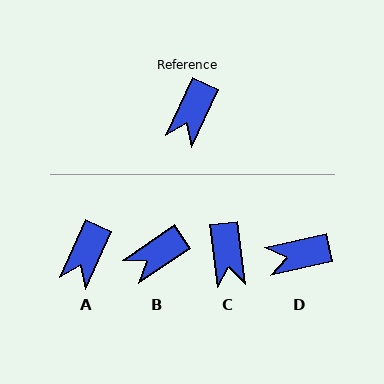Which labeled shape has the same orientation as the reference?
A.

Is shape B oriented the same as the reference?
No, it is off by about 31 degrees.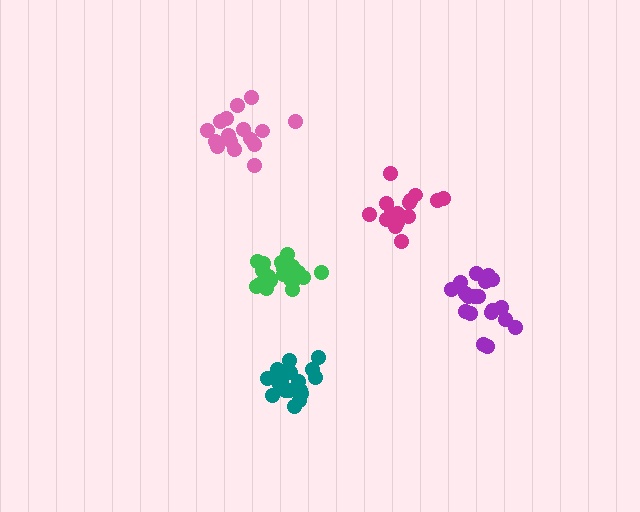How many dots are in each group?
Group 1: 19 dots, Group 2: 18 dots, Group 3: 19 dots, Group 4: 16 dots, Group 5: 15 dots (87 total).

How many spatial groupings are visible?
There are 5 spatial groupings.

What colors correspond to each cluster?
The clusters are colored: purple, teal, green, pink, magenta.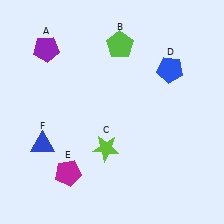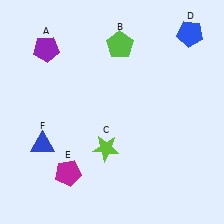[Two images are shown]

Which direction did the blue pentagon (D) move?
The blue pentagon (D) moved up.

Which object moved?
The blue pentagon (D) moved up.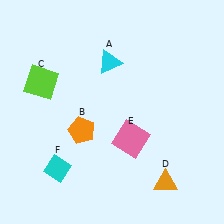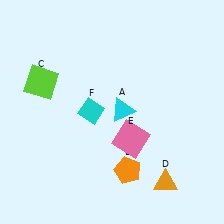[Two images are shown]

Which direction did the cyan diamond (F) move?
The cyan diamond (F) moved up.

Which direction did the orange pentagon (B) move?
The orange pentagon (B) moved right.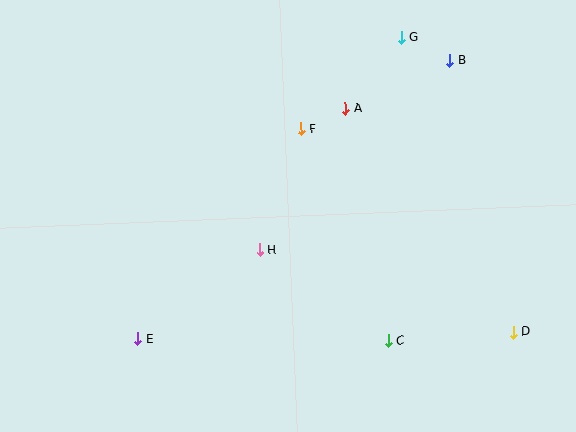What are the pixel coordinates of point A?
Point A is at (345, 108).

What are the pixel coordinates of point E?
Point E is at (138, 339).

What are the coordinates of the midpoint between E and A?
The midpoint between E and A is at (242, 224).